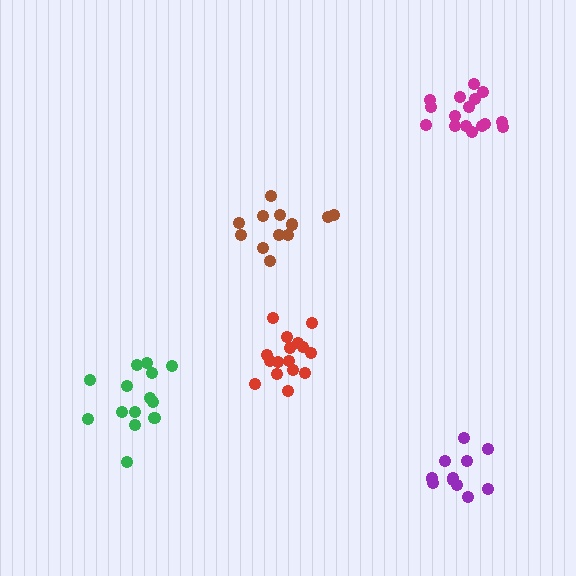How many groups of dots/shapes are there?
There are 5 groups.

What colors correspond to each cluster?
The clusters are colored: red, magenta, green, purple, brown.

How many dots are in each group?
Group 1: 16 dots, Group 2: 16 dots, Group 3: 15 dots, Group 4: 11 dots, Group 5: 12 dots (70 total).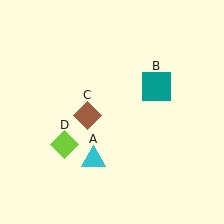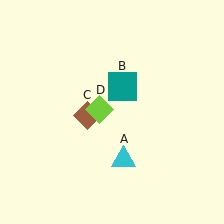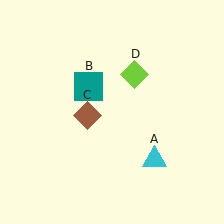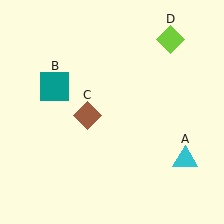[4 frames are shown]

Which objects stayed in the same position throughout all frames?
Brown diamond (object C) remained stationary.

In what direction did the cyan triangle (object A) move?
The cyan triangle (object A) moved right.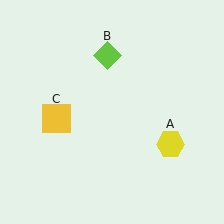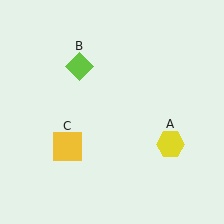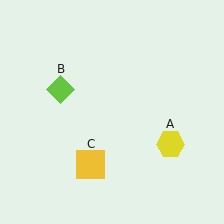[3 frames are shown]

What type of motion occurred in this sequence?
The lime diamond (object B), yellow square (object C) rotated counterclockwise around the center of the scene.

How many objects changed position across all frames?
2 objects changed position: lime diamond (object B), yellow square (object C).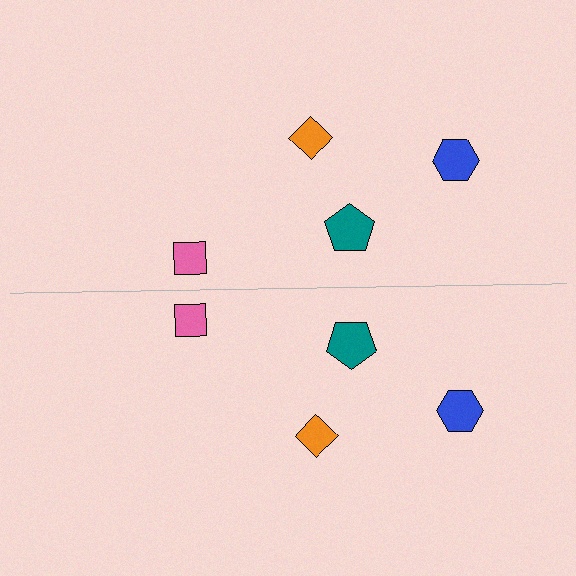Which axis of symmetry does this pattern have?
The pattern has a horizontal axis of symmetry running through the center of the image.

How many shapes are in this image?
There are 8 shapes in this image.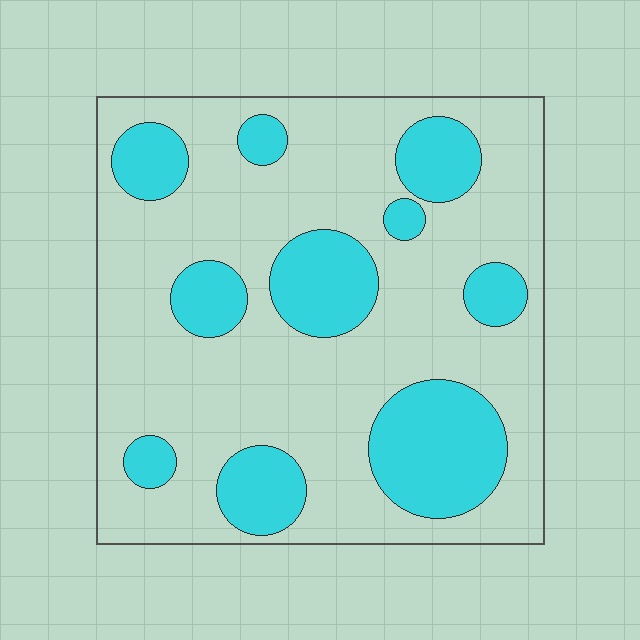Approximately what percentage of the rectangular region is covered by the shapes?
Approximately 30%.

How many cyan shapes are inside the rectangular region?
10.